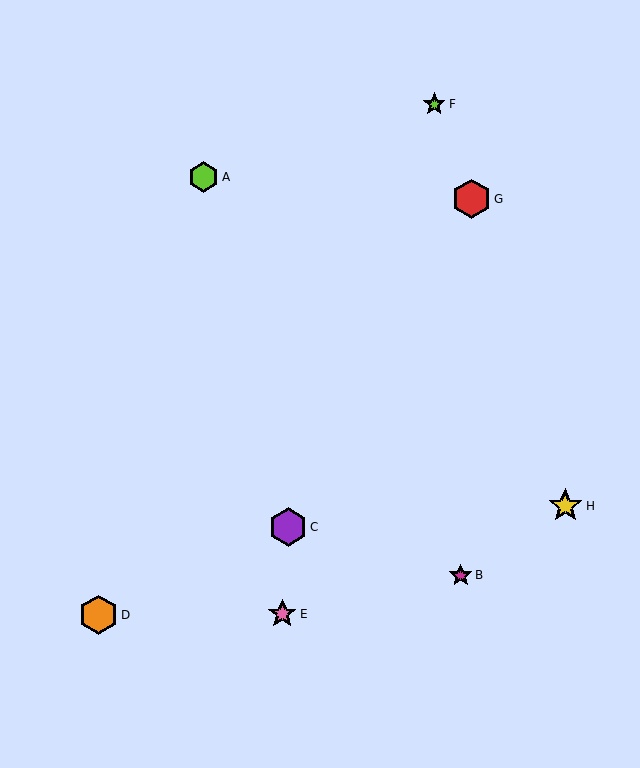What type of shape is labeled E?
Shape E is a pink star.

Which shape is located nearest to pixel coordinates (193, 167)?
The lime hexagon (labeled A) at (203, 177) is nearest to that location.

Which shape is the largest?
The orange hexagon (labeled D) is the largest.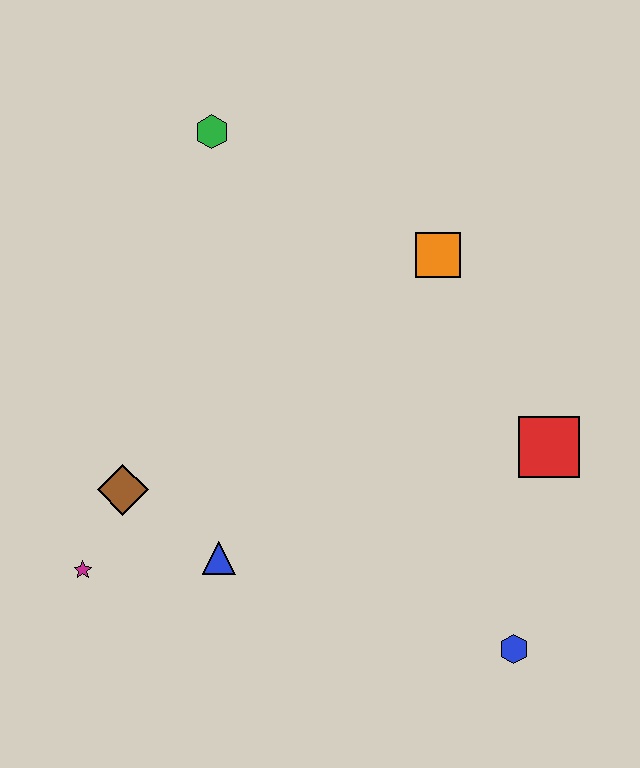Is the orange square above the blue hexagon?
Yes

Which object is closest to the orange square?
The red square is closest to the orange square.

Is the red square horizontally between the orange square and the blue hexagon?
No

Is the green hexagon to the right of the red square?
No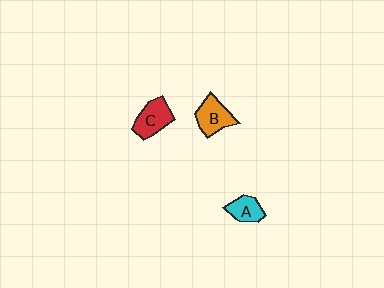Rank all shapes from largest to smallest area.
From largest to smallest: C (red), B (orange), A (cyan).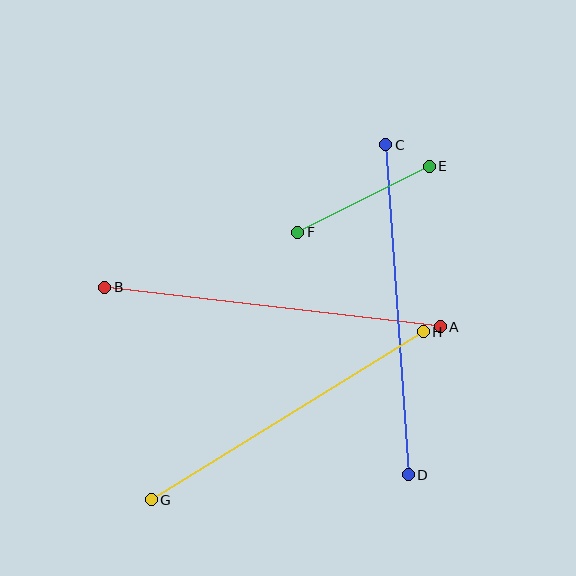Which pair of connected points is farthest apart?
Points A and B are farthest apart.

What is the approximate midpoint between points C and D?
The midpoint is at approximately (397, 310) pixels.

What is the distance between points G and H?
The distance is approximately 320 pixels.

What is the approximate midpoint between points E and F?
The midpoint is at approximately (364, 199) pixels.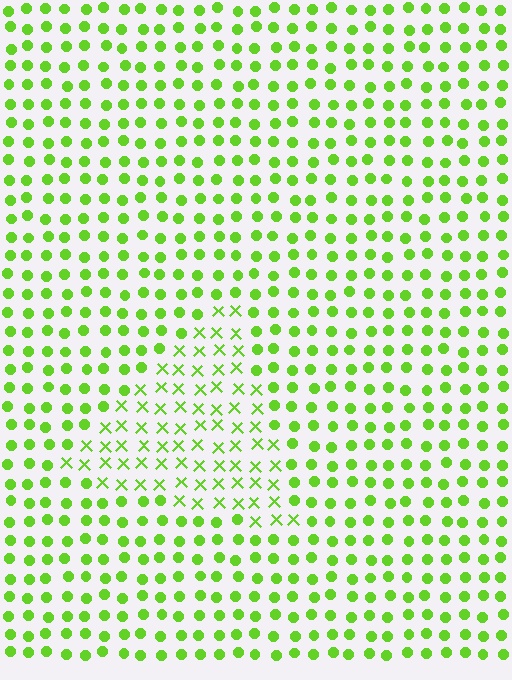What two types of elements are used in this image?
The image uses X marks inside the triangle region and circles outside it.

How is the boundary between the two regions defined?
The boundary is defined by a change in element shape: X marks inside vs. circles outside. All elements share the same color and spacing.